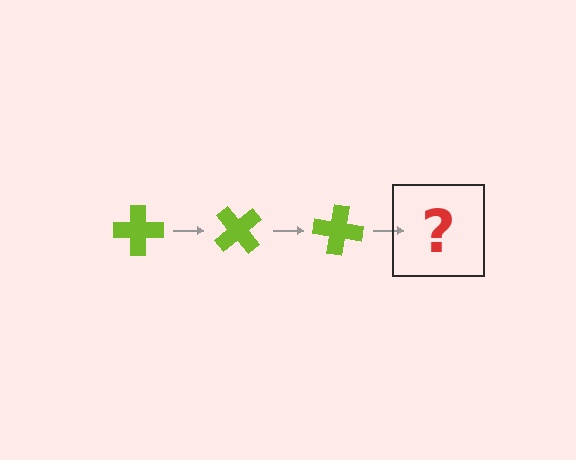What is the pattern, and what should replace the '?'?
The pattern is that the cross rotates 50 degrees each step. The '?' should be a lime cross rotated 150 degrees.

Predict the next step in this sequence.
The next step is a lime cross rotated 150 degrees.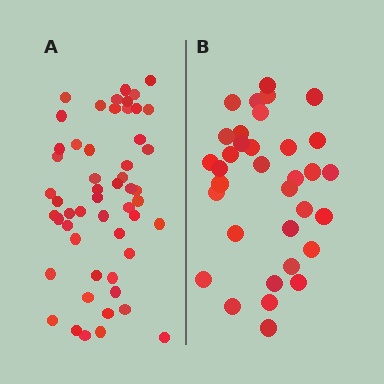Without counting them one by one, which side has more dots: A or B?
Region A (the left region) has more dots.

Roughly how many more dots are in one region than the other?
Region A has approximately 20 more dots than region B.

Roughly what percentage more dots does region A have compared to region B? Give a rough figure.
About 55% more.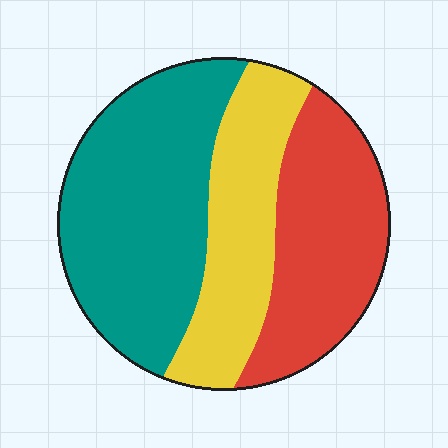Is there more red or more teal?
Teal.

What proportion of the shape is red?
Red covers 31% of the shape.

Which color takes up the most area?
Teal, at roughly 45%.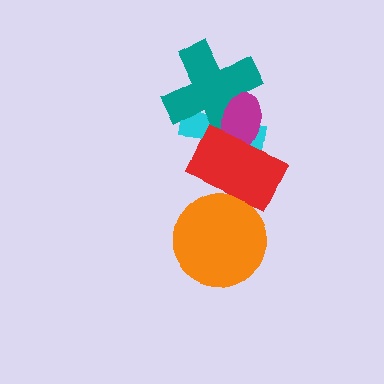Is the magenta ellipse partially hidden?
Yes, it is partially covered by another shape.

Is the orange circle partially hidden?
Yes, it is partially covered by another shape.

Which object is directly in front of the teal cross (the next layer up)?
The magenta ellipse is directly in front of the teal cross.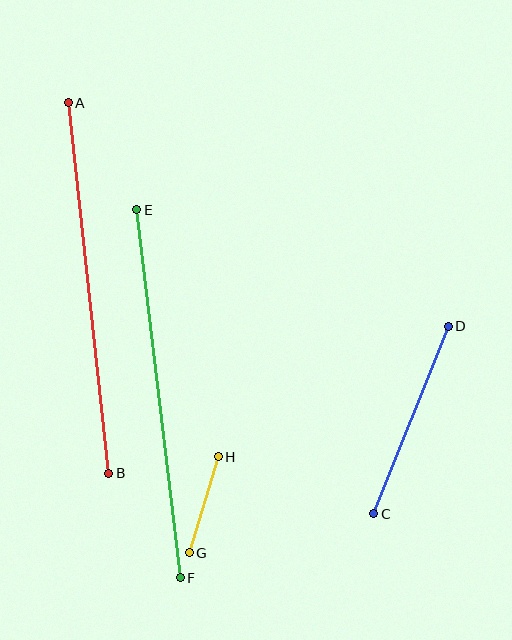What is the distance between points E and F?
The distance is approximately 371 pixels.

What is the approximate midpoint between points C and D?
The midpoint is at approximately (411, 420) pixels.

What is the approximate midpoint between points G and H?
The midpoint is at approximately (204, 505) pixels.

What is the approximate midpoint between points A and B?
The midpoint is at approximately (89, 288) pixels.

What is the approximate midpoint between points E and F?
The midpoint is at approximately (158, 394) pixels.